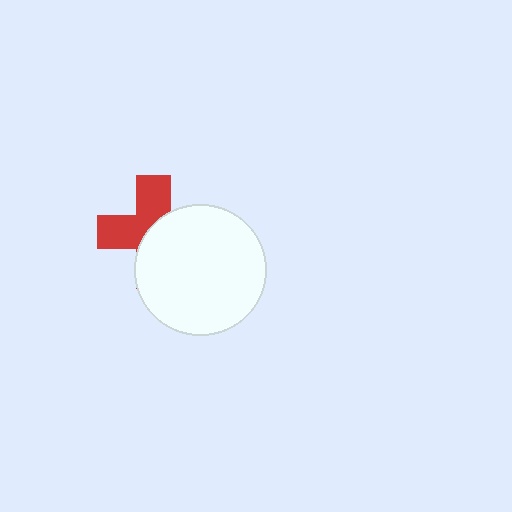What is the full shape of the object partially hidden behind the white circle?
The partially hidden object is a red cross.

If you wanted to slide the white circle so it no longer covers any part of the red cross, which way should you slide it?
Slide it toward the lower-right — that is the most direct way to separate the two shapes.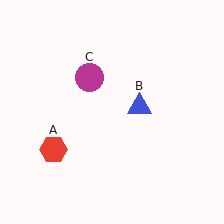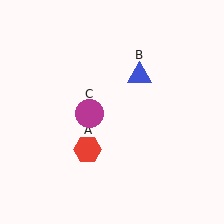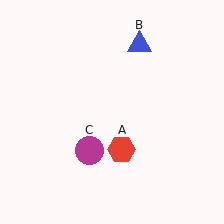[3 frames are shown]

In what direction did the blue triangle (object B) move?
The blue triangle (object B) moved up.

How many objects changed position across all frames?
3 objects changed position: red hexagon (object A), blue triangle (object B), magenta circle (object C).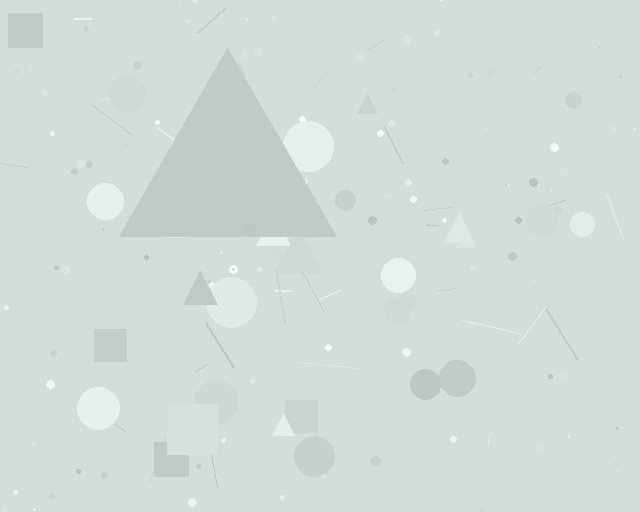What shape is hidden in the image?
A triangle is hidden in the image.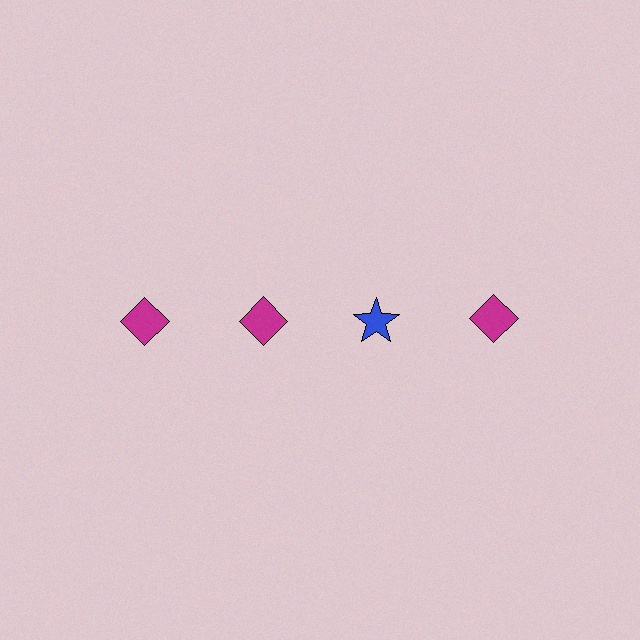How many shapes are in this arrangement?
There are 4 shapes arranged in a grid pattern.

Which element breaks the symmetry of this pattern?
The blue star in the top row, center column breaks the symmetry. All other shapes are magenta diamonds.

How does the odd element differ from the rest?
It differs in both color (blue instead of magenta) and shape (star instead of diamond).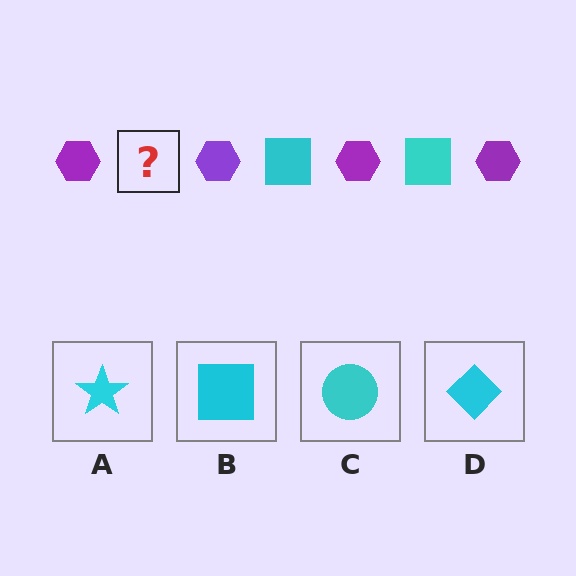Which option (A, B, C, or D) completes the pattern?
B.